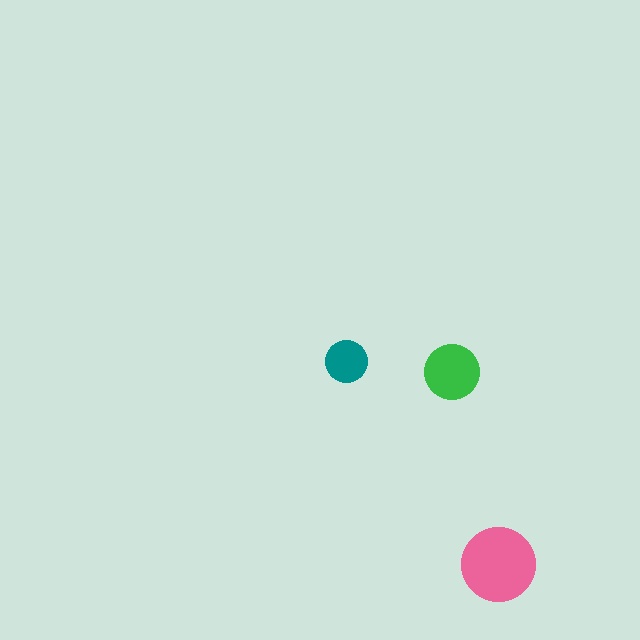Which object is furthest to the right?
The pink circle is rightmost.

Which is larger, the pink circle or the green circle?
The pink one.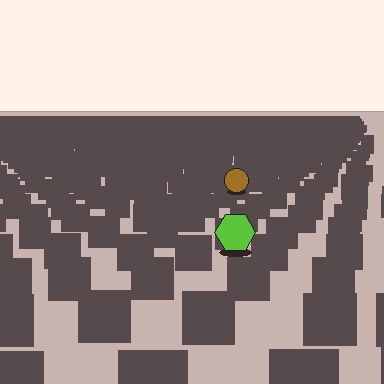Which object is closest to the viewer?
The lime hexagon is closest. The texture marks near it are larger and more spread out.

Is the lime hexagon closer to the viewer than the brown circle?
Yes. The lime hexagon is closer — you can tell from the texture gradient: the ground texture is coarser near it.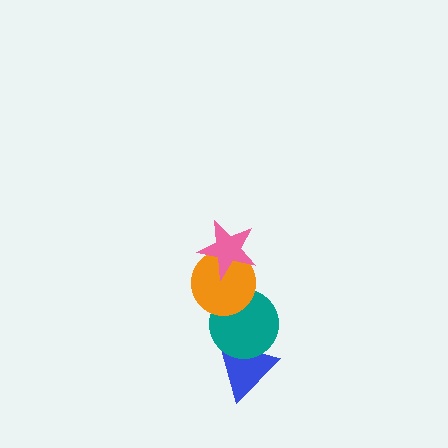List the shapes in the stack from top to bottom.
From top to bottom: the pink star, the orange circle, the teal circle, the blue triangle.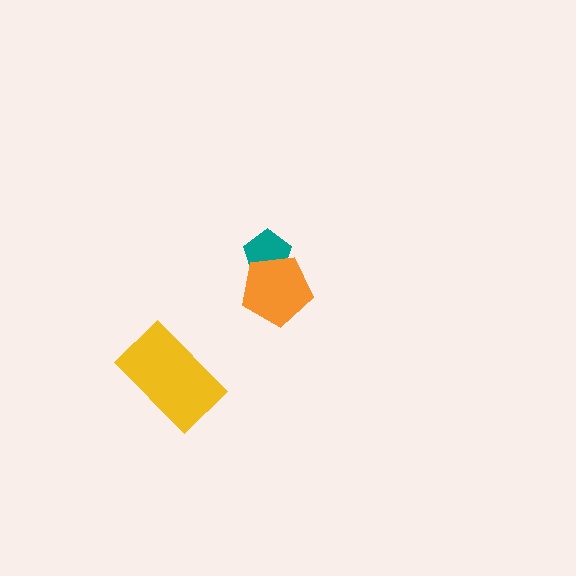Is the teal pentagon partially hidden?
Yes, it is partially covered by another shape.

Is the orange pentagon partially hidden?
No, no other shape covers it.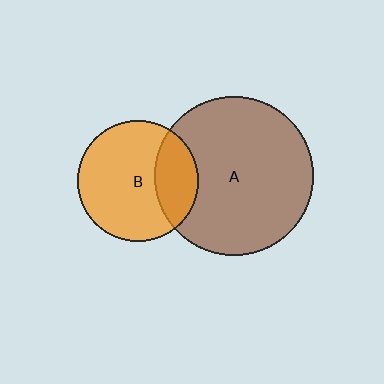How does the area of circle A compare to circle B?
Approximately 1.7 times.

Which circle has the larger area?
Circle A (brown).